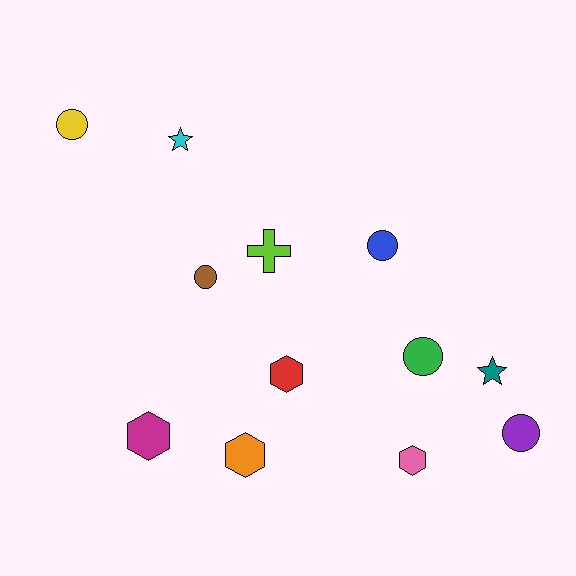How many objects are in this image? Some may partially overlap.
There are 12 objects.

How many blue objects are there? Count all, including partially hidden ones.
There is 1 blue object.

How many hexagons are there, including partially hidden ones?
There are 4 hexagons.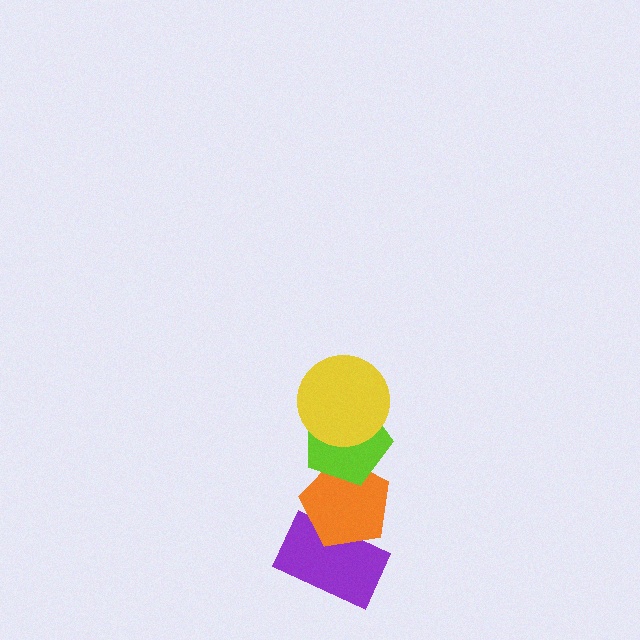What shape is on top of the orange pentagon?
The lime pentagon is on top of the orange pentagon.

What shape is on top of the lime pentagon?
The yellow circle is on top of the lime pentagon.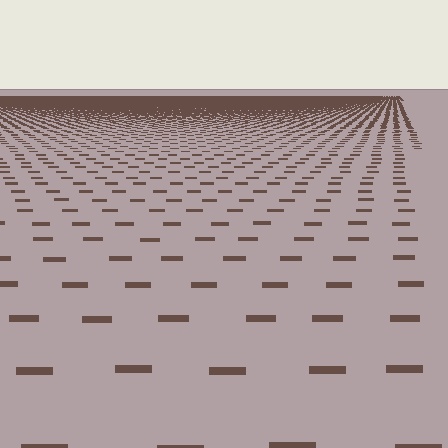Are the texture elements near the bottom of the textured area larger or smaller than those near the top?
Larger. Near the bottom, elements are closer to the viewer and appear at a bigger on-screen size.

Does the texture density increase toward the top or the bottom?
Density increases toward the top.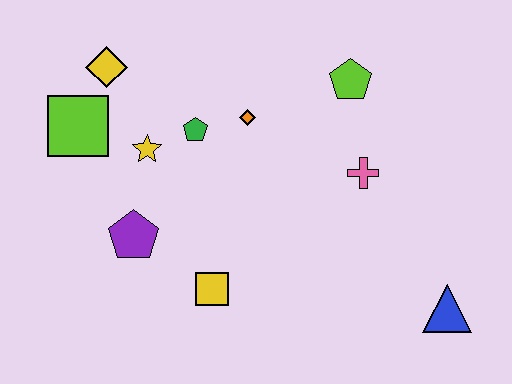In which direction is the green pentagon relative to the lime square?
The green pentagon is to the right of the lime square.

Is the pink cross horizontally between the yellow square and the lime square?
No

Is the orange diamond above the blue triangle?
Yes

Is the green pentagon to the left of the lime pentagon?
Yes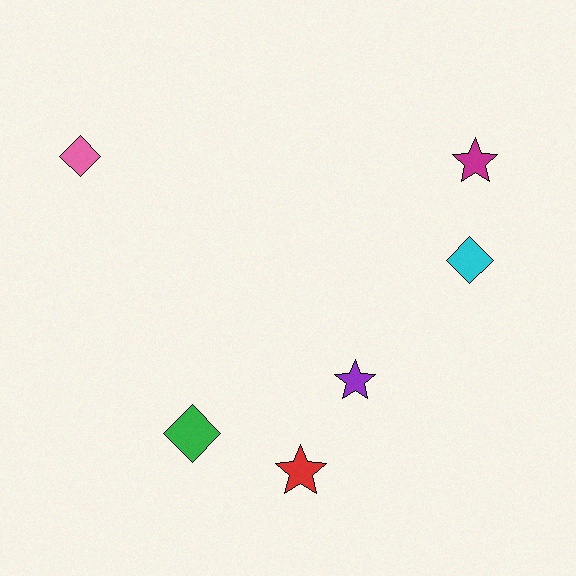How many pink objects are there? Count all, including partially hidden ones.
There is 1 pink object.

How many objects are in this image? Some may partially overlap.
There are 6 objects.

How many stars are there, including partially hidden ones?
There are 3 stars.